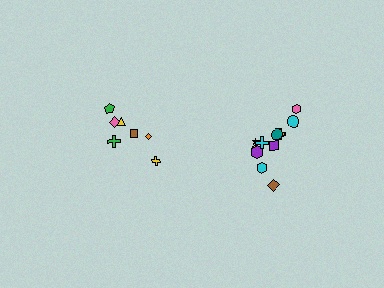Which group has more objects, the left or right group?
The right group.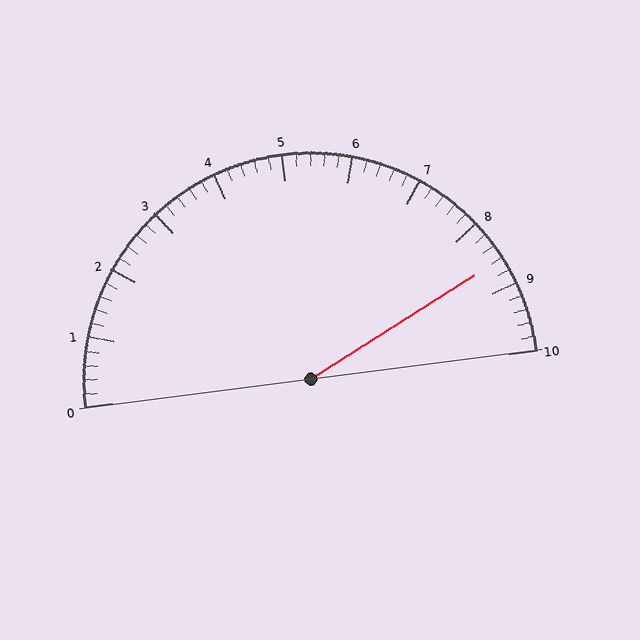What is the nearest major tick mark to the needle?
The nearest major tick mark is 9.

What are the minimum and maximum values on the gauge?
The gauge ranges from 0 to 10.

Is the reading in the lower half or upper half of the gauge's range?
The reading is in the upper half of the range (0 to 10).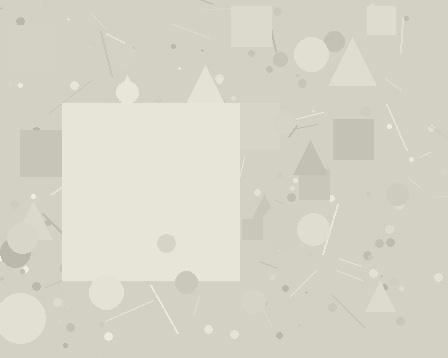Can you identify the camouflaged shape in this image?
The camouflaged shape is a square.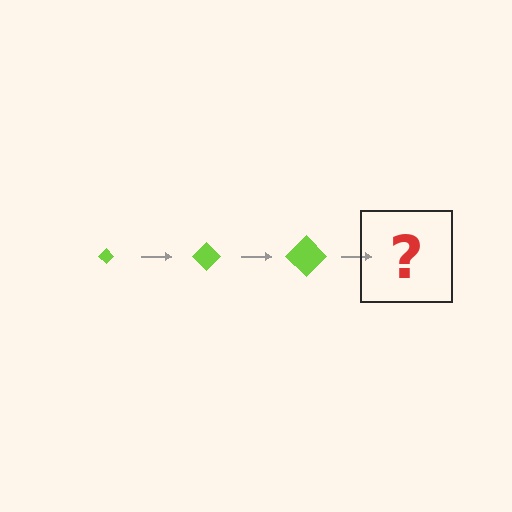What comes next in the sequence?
The next element should be a lime diamond, larger than the previous one.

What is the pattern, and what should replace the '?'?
The pattern is that the diamond gets progressively larger each step. The '?' should be a lime diamond, larger than the previous one.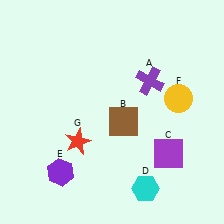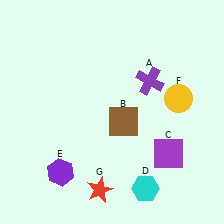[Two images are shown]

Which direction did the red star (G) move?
The red star (G) moved down.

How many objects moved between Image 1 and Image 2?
1 object moved between the two images.